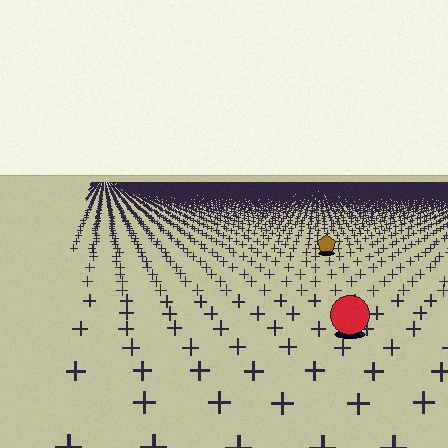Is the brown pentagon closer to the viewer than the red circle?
No. The red circle is closer — you can tell from the texture gradient: the ground texture is coarser near it.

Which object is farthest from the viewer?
The brown pentagon is farthest from the viewer. It appears smaller and the ground texture around it is denser.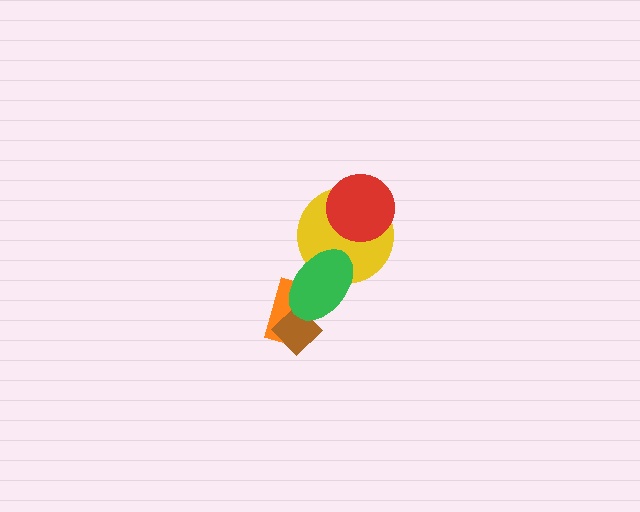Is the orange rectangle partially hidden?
Yes, it is partially covered by another shape.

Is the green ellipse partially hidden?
No, no other shape covers it.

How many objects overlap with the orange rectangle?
2 objects overlap with the orange rectangle.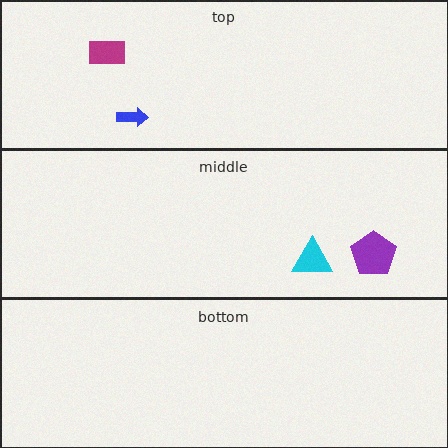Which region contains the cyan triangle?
The middle region.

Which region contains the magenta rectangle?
The top region.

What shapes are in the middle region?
The cyan triangle, the purple pentagon.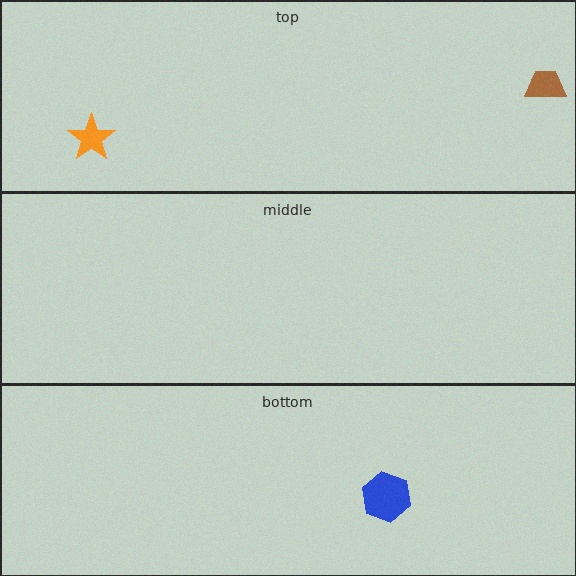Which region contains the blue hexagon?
The bottom region.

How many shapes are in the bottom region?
1.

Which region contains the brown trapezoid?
The top region.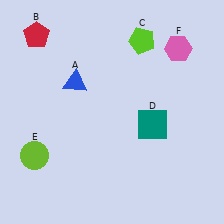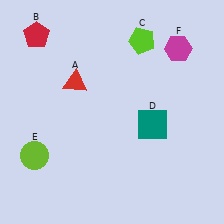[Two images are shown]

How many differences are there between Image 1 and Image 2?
There are 2 differences between the two images.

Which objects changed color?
A changed from blue to red. F changed from pink to magenta.